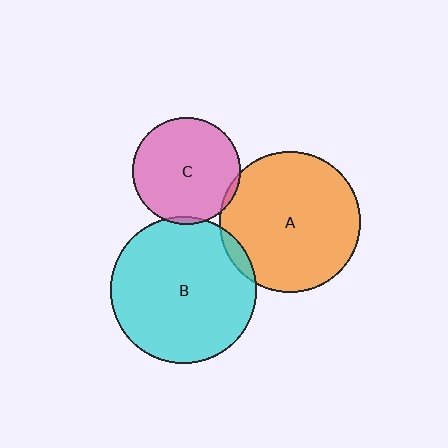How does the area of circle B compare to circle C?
Approximately 1.9 times.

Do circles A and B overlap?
Yes.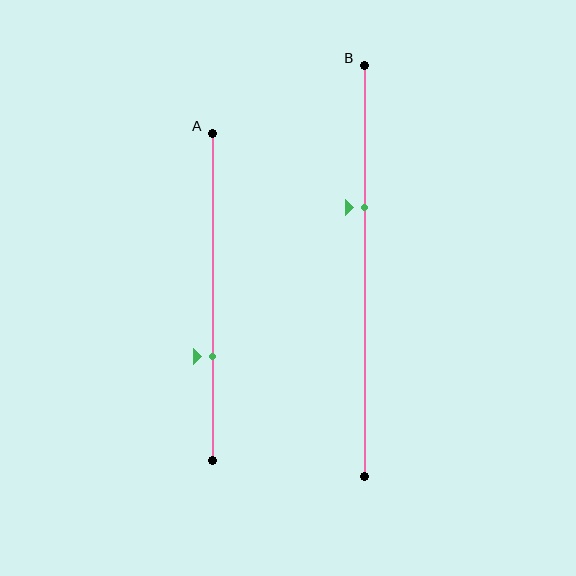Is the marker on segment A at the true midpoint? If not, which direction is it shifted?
No, the marker on segment A is shifted downward by about 18% of the segment length.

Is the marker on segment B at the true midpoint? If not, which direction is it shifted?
No, the marker on segment B is shifted upward by about 15% of the segment length.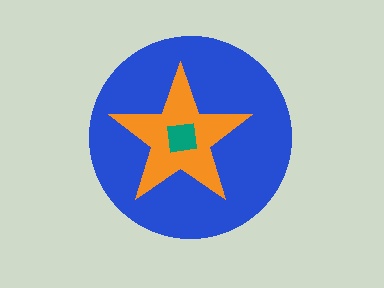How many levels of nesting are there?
3.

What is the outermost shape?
The blue circle.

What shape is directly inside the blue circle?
The orange star.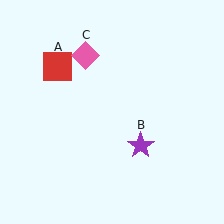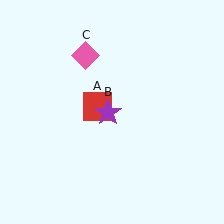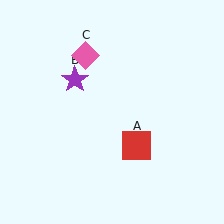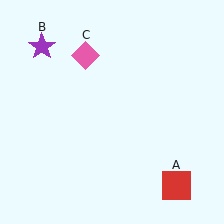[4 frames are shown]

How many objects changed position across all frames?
2 objects changed position: red square (object A), purple star (object B).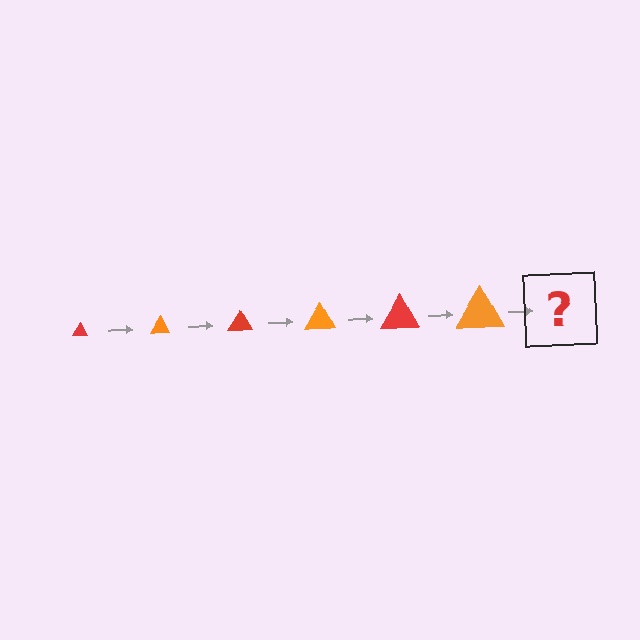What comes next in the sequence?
The next element should be a red triangle, larger than the previous one.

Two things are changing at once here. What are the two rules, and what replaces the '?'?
The two rules are that the triangle grows larger each step and the color cycles through red and orange. The '?' should be a red triangle, larger than the previous one.